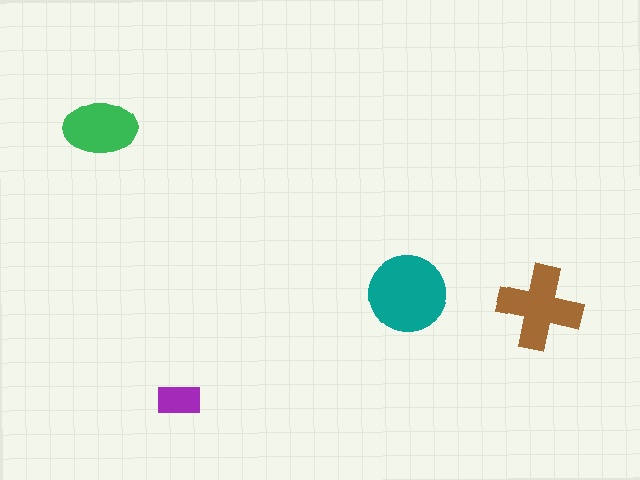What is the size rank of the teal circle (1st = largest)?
1st.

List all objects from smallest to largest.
The purple rectangle, the green ellipse, the brown cross, the teal circle.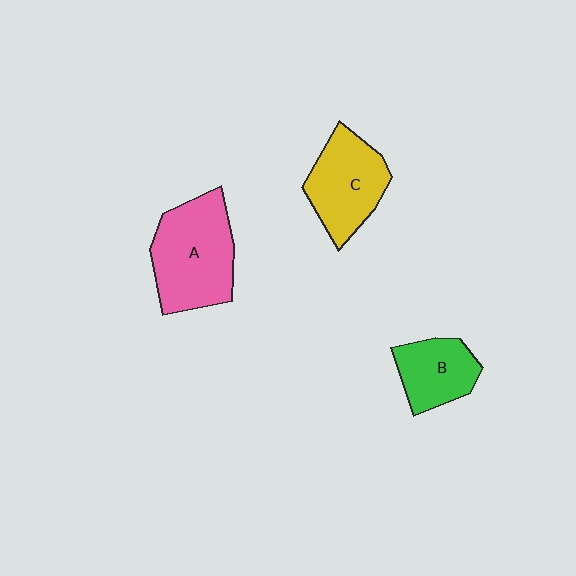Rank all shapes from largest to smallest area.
From largest to smallest: A (pink), C (yellow), B (green).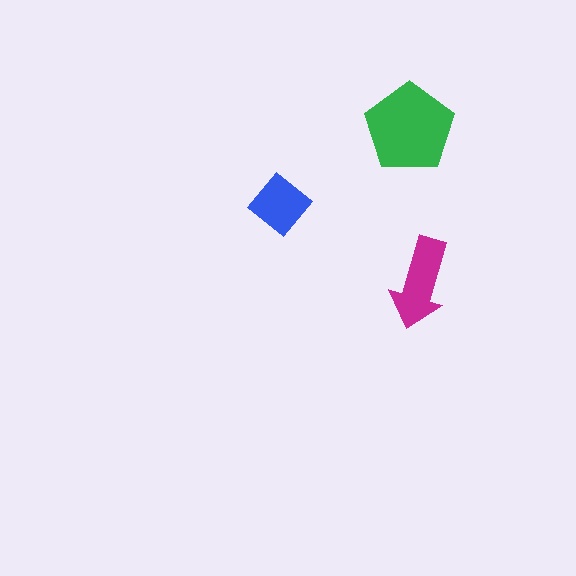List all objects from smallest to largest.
The blue diamond, the magenta arrow, the green pentagon.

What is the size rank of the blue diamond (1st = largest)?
3rd.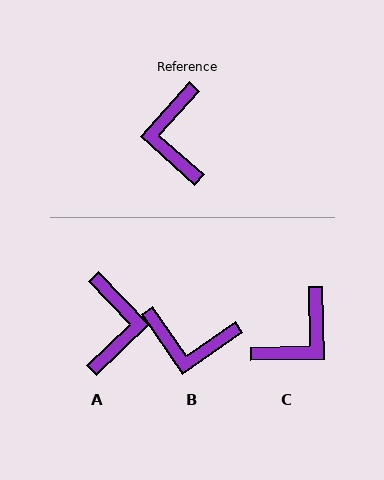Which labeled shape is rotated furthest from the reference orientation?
A, about 176 degrees away.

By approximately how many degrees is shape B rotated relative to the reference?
Approximately 77 degrees counter-clockwise.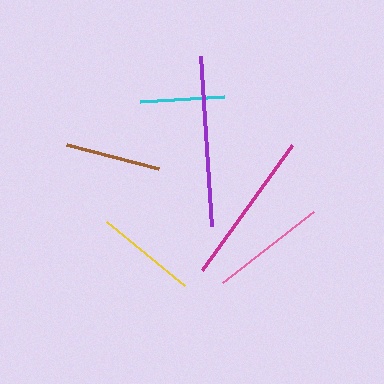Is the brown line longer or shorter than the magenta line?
The magenta line is longer than the brown line.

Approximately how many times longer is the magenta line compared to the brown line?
The magenta line is approximately 1.6 times the length of the brown line.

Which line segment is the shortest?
The cyan line is the shortest at approximately 84 pixels.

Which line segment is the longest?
The purple line is the longest at approximately 171 pixels.